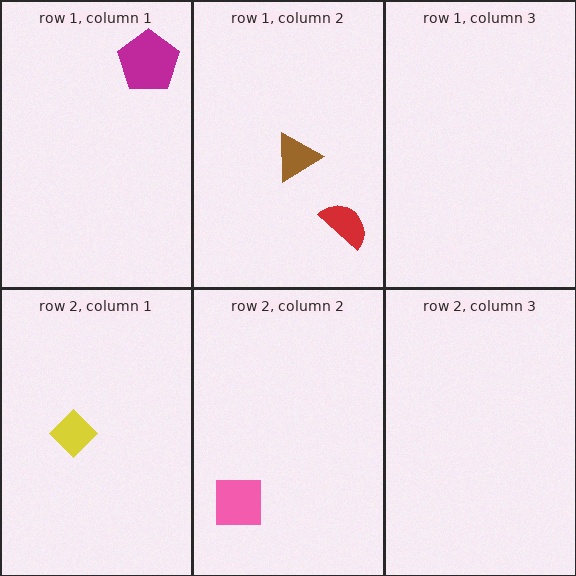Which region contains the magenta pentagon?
The row 1, column 1 region.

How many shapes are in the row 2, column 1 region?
1.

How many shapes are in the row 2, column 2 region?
1.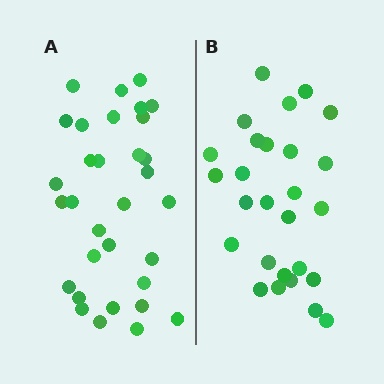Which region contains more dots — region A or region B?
Region A (the left region) has more dots.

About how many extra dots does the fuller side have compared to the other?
Region A has about 5 more dots than region B.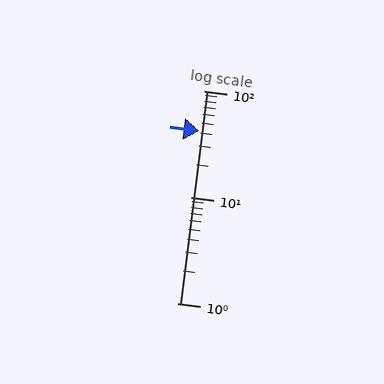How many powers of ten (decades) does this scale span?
The scale spans 2 decades, from 1 to 100.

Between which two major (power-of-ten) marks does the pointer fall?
The pointer is between 10 and 100.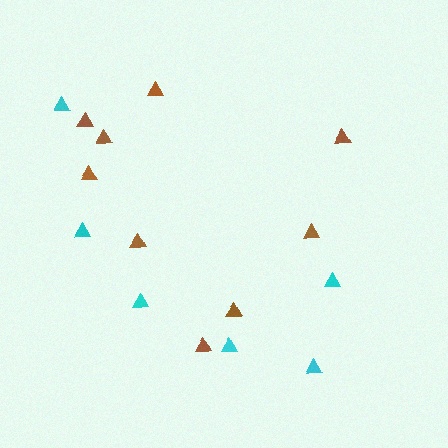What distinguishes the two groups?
There are 2 groups: one group of cyan triangles (6) and one group of brown triangles (9).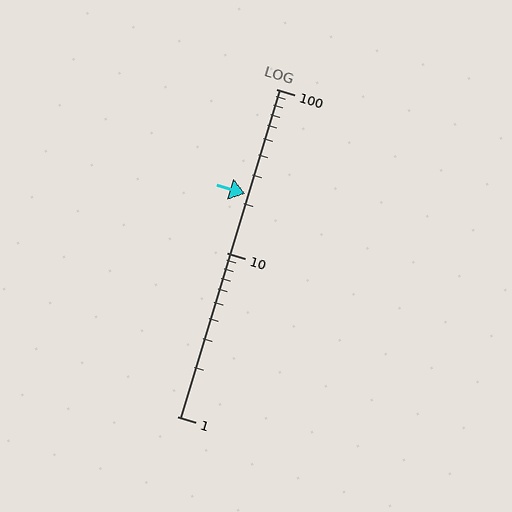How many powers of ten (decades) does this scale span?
The scale spans 2 decades, from 1 to 100.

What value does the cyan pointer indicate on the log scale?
The pointer indicates approximately 23.